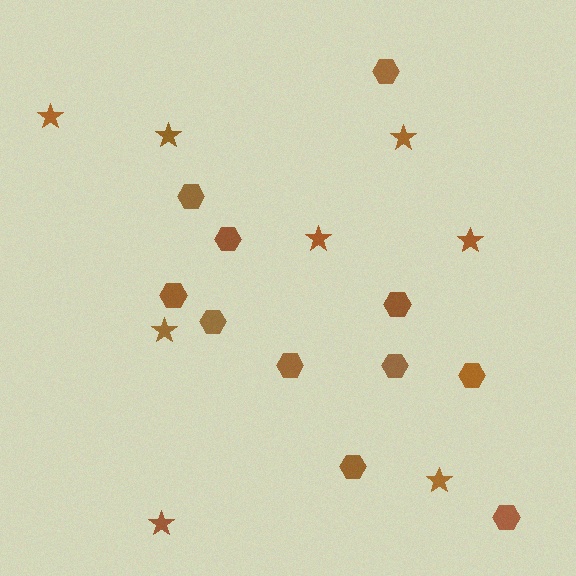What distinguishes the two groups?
There are 2 groups: one group of stars (8) and one group of hexagons (11).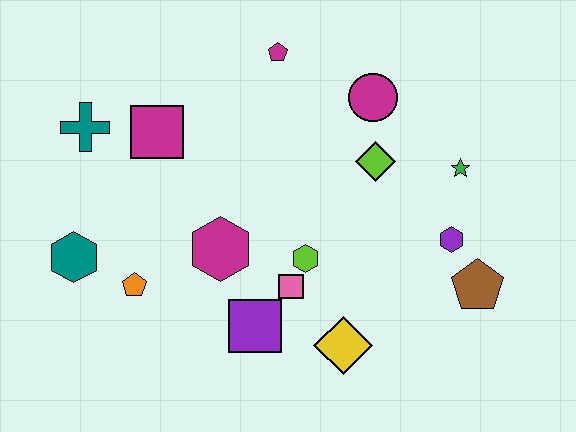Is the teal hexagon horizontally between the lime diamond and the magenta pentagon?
No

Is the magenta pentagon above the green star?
Yes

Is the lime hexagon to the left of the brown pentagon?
Yes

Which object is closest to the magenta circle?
The lime diamond is closest to the magenta circle.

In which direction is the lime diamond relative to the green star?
The lime diamond is to the left of the green star.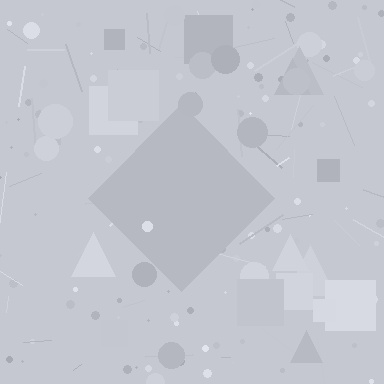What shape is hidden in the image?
A diamond is hidden in the image.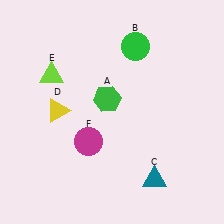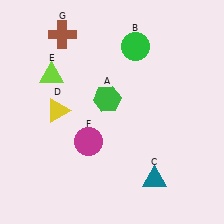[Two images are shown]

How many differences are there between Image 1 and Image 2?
There is 1 difference between the two images.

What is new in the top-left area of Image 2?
A brown cross (G) was added in the top-left area of Image 2.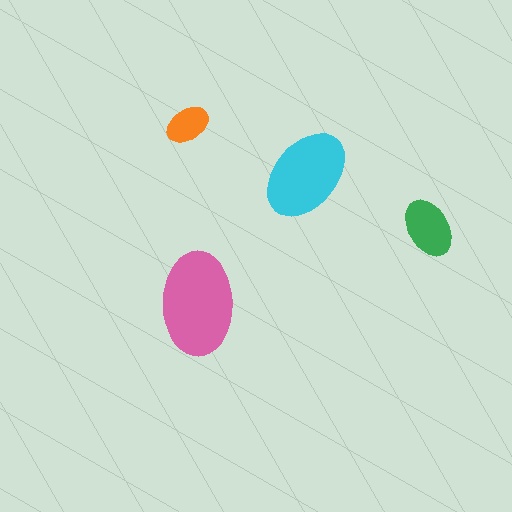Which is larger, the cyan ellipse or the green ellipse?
The cyan one.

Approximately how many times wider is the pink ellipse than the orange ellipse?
About 2.5 times wider.